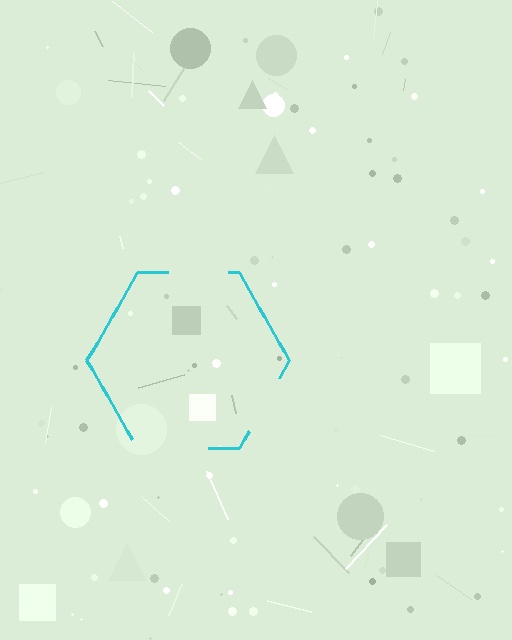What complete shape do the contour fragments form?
The contour fragments form a hexagon.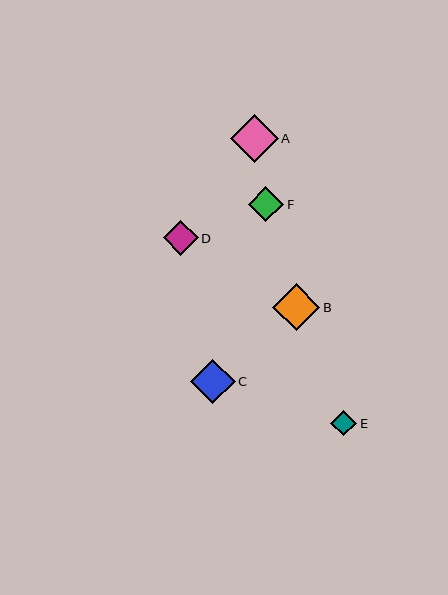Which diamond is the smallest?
Diamond E is the smallest with a size of approximately 26 pixels.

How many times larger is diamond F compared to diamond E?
Diamond F is approximately 1.4 times the size of diamond E.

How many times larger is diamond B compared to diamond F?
Diamond B is approximately 1.3 times the size of diamond F.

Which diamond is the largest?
Diamond A is the largest with a size of approximately 48 pixels.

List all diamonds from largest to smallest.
From largest to smallest: A, B, C, F, D, E.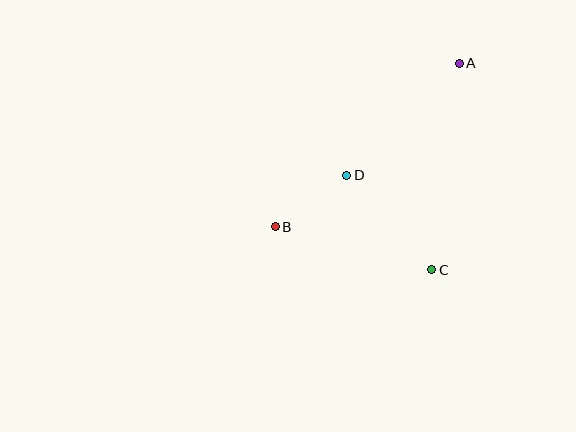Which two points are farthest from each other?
Points A and B are farthest from each other.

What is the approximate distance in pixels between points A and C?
The distance between A and C is approximately 208 pixels.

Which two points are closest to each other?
Points B and D are closest to each other.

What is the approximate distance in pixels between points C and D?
The distance between C and D is approximately 127 pixels.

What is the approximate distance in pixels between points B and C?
The distance between B and C is approximately 162 pixels.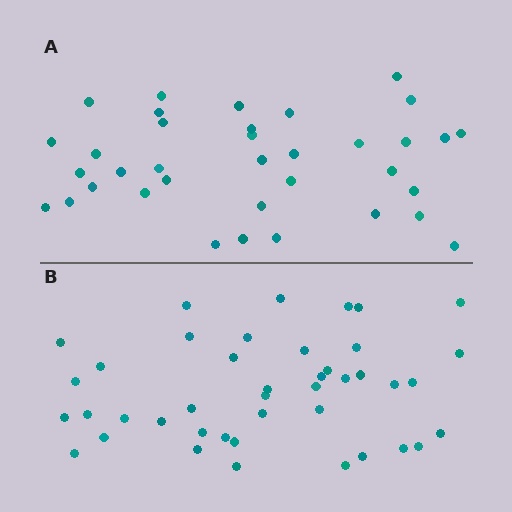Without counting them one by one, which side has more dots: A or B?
Region B (the bottom region) has more dots.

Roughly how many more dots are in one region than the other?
Region B has about 6 more dots than region A.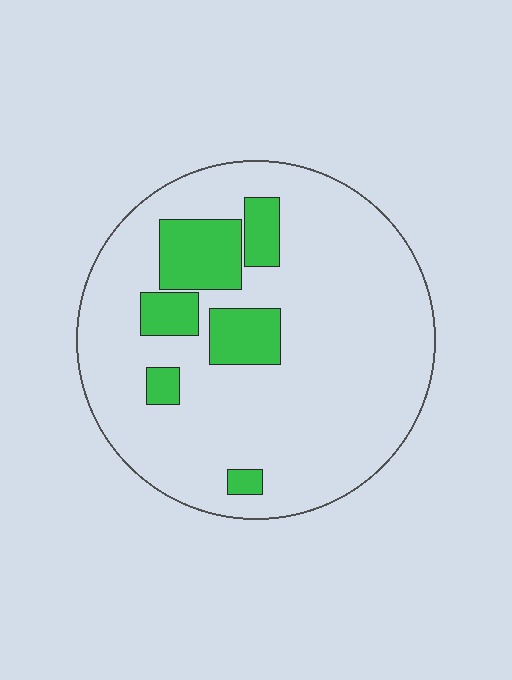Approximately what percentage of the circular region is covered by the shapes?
Approximately 15%.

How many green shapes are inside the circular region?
6.